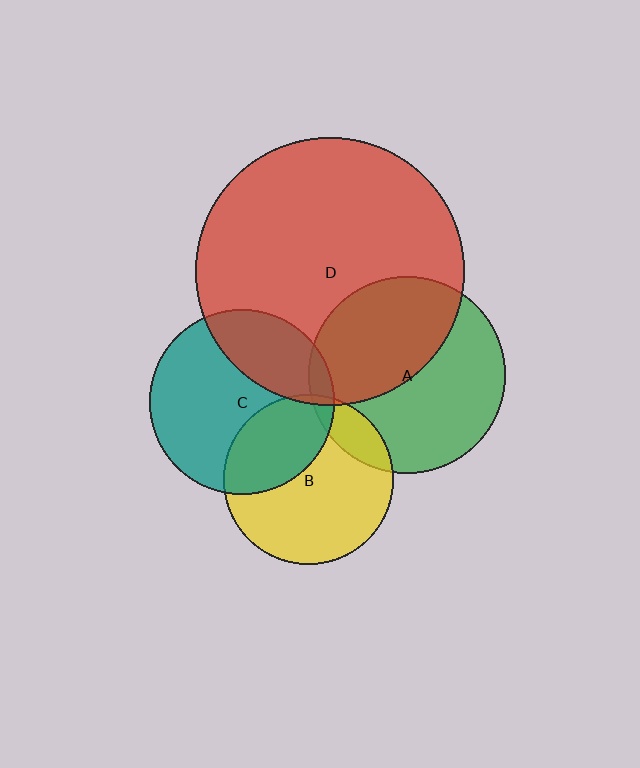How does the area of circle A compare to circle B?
Approximately 1.3 times.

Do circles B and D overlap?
Yes.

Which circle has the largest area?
Circle D (red).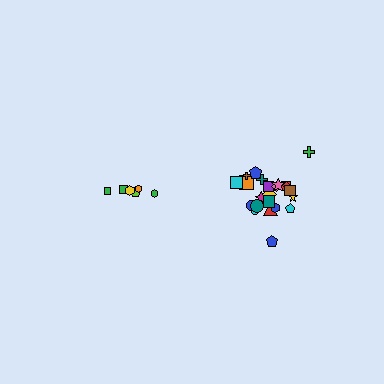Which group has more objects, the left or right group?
The right group.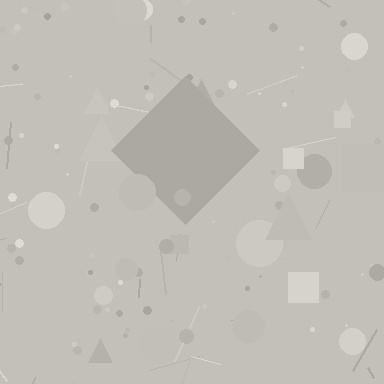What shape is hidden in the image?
A diamond is hidden in the image.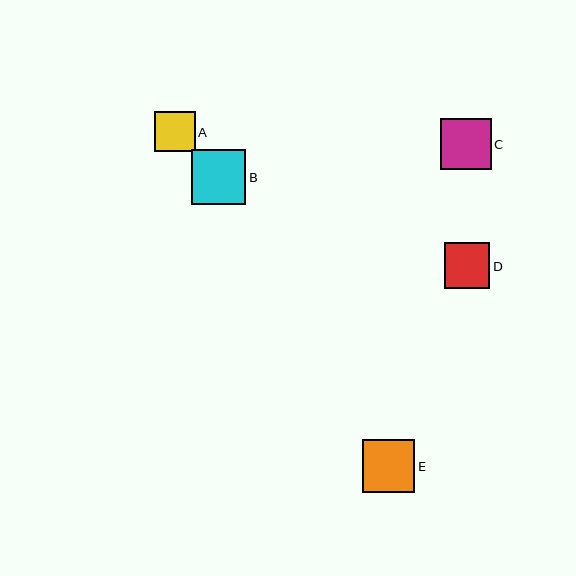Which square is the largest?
Square B is the largest with a size of approximately 55 pixels.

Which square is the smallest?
Square A is the smallest with a size of approximately 40 pixels.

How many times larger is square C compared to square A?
Square C is approximately 1.3 times the size of square A.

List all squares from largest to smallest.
From largest to smallest: B, E, C, D, A.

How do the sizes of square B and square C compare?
Square B and square C are approximately the same size.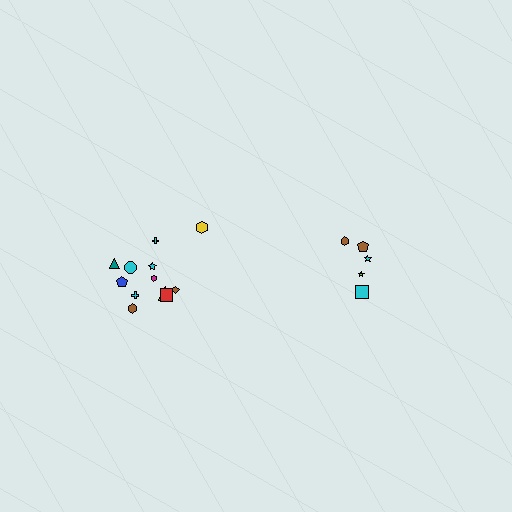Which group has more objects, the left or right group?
The left group.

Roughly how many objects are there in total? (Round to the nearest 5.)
Roughly 15 objects in total.